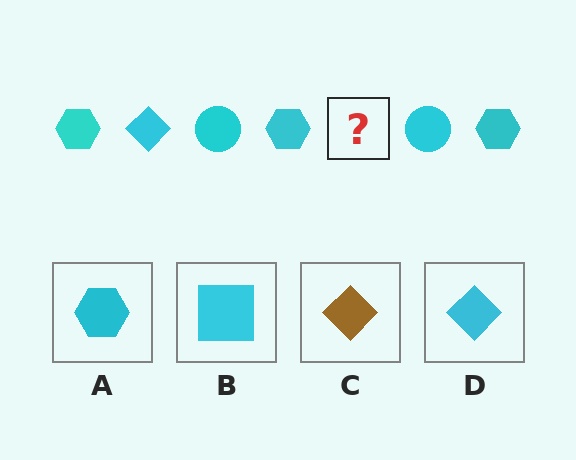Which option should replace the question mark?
Option D.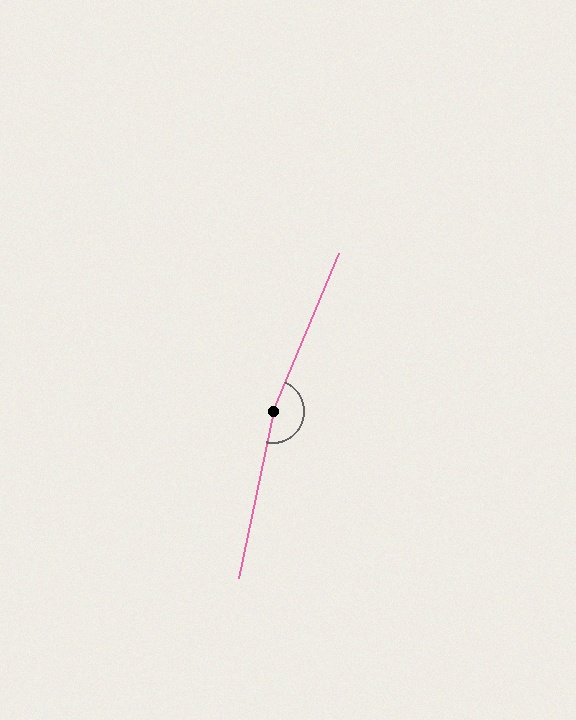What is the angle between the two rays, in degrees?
Approximately 169 degrees.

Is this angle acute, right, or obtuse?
It is obtuse.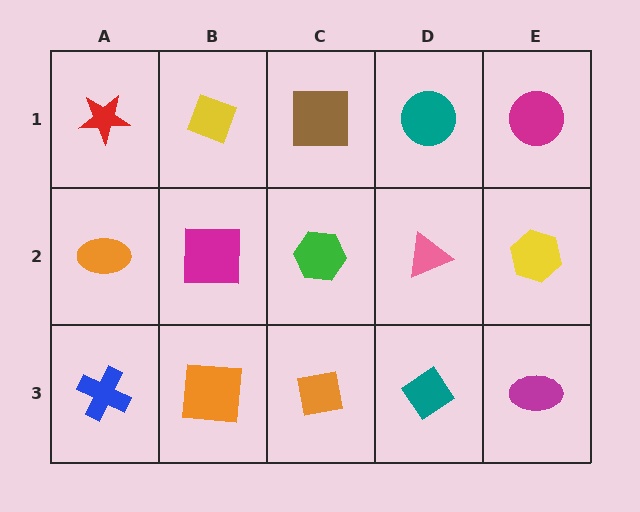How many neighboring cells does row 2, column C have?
4.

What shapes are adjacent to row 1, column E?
A yellow hexagon (row 2, column E), a teal circle (row 1, column D).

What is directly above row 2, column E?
A magenta circle.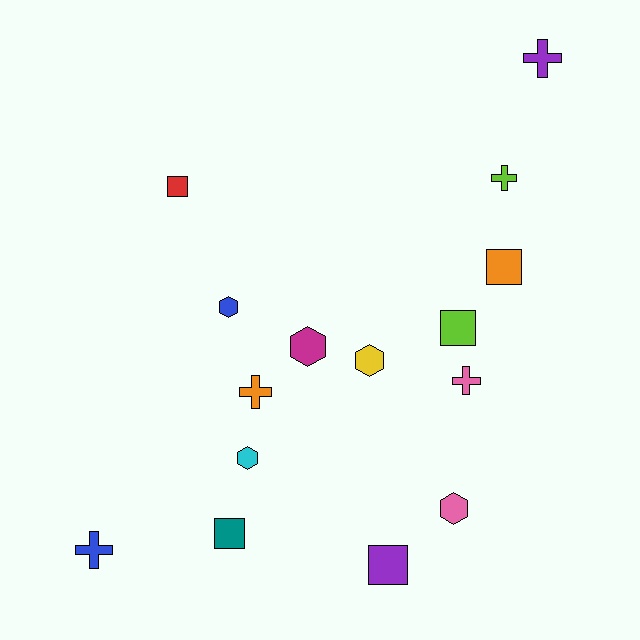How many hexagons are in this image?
There are 5 hexagons.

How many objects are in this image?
There are 15 objects.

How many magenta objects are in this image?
There is 1 magenta object.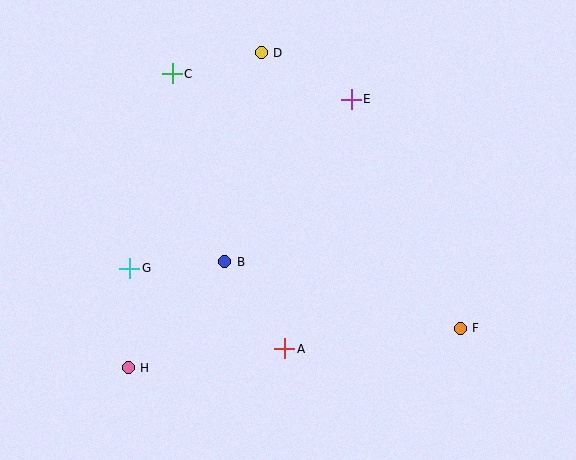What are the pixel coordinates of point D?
Point D is at (261, 53).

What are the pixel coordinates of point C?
Point C is at (172, 74).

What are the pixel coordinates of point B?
Point B is at (225, 262).